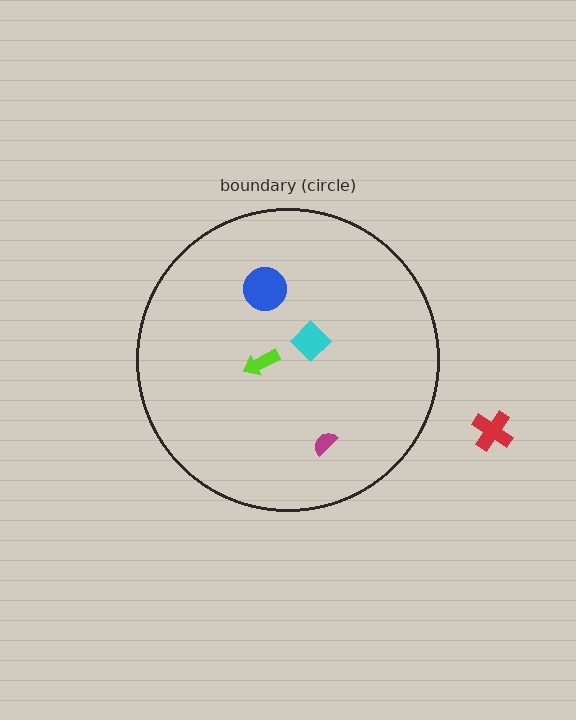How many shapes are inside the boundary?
4 inside, 1 outside.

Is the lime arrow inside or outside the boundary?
Inside.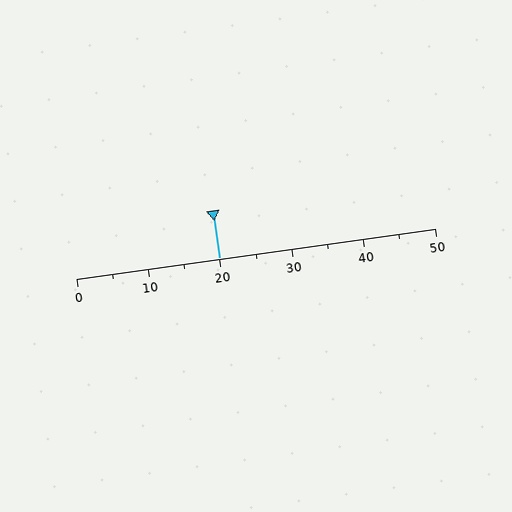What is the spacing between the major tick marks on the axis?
The major ticks are spaced 10 apart.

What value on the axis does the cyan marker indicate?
The marker indicates approximately 20.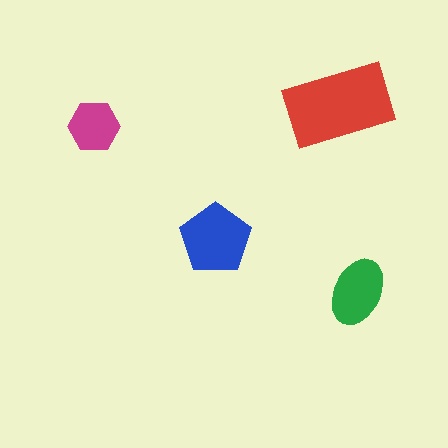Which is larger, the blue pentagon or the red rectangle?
The red rectangle.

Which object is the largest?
The red rectangle.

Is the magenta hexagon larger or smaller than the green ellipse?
Smaller.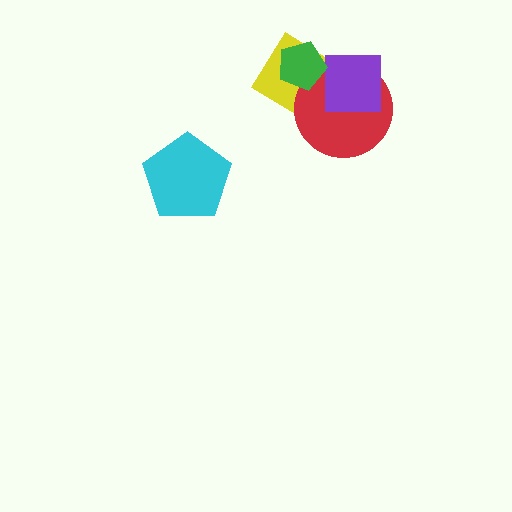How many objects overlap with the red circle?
3 objects overlap with the red circle.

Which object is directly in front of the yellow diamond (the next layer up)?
The red circle is directly in front of the yellow diamond.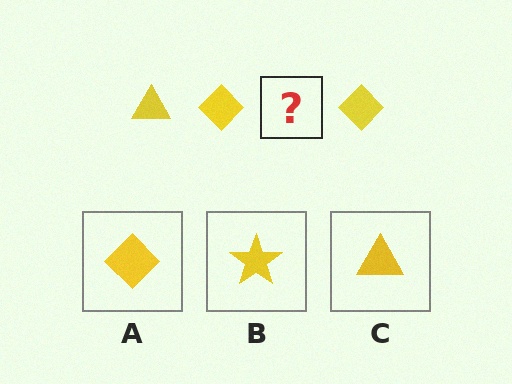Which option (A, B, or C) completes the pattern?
C.